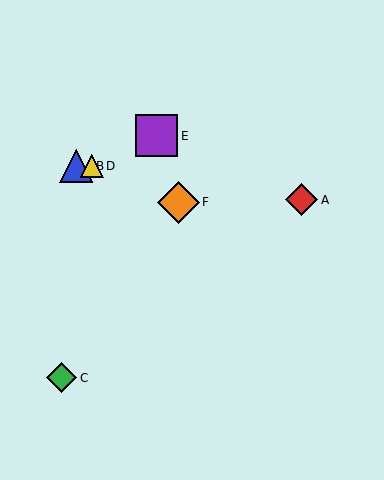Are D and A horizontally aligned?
No, D is at y≈166 and A is at y≈200.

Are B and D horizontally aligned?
Yes, both are at y≈166.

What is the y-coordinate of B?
Object B is at y≈166.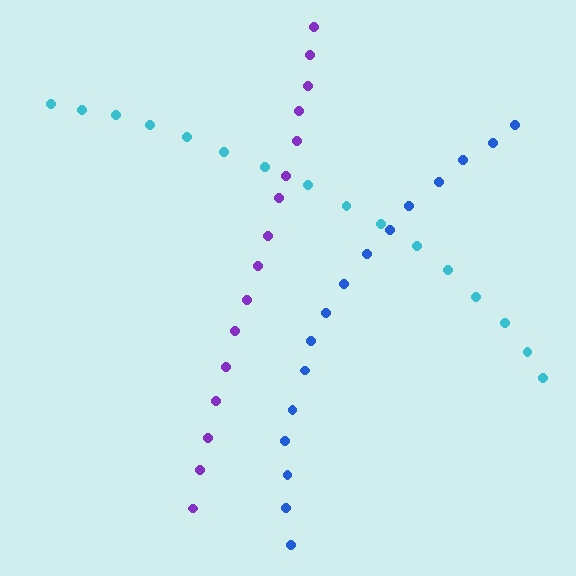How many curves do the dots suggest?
There are 3 distinct paths.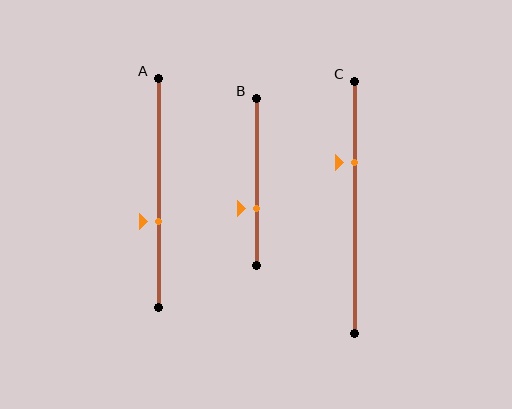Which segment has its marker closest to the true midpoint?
Segment A has its marker closest to the true midpoint.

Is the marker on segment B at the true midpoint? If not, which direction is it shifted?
No, the marker on segment B is shifted downward by about 16% of the segment length.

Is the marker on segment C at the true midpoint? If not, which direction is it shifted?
No, the marker on segment C is shifted upward by about 18% of the segment length.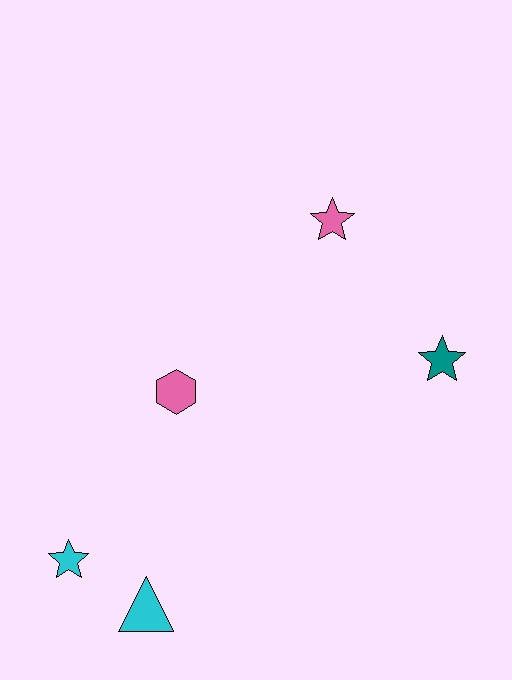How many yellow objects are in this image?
There are no yellow objects.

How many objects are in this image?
There are 5 objects.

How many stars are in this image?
There are 3 stars.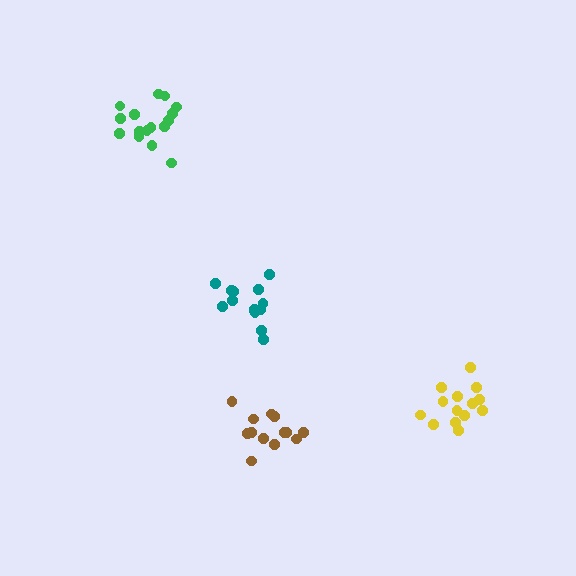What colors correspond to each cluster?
The clusters are colored: teal, green, yellow, brown.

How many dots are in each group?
Group 1: 14 dots, Group 2: 16 dots, Group 3: 14 dots, Group 4: 13 dots (57 total).